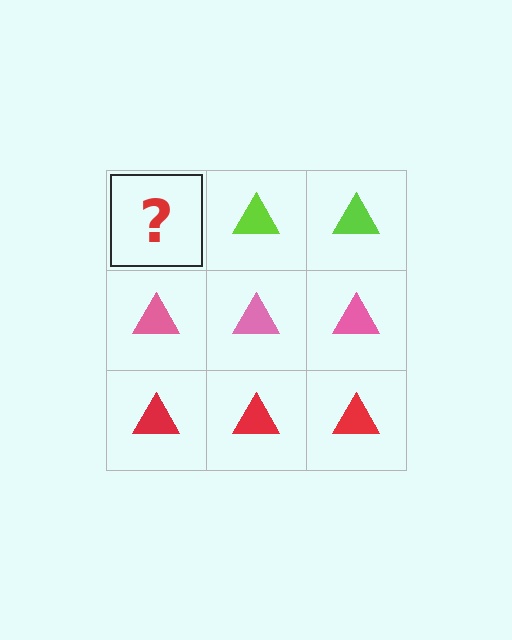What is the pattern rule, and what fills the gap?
The rule is that each row has a consistent color. The gap should be filled with a lime triangle.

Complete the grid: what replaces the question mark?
The question mark should be replaced with a lime triangle.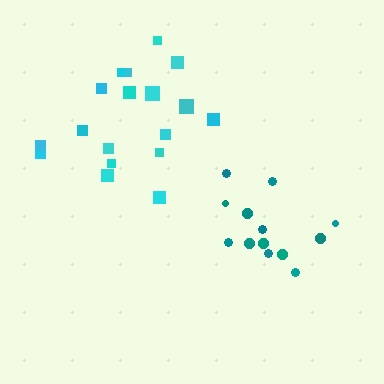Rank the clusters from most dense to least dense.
teal, cyan.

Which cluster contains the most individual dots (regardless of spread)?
Cyan (18).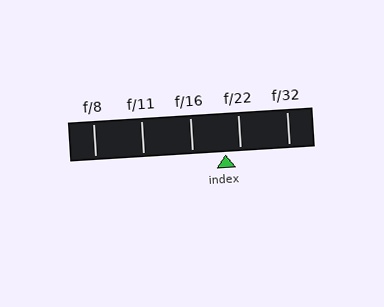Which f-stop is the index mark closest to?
The index mark is closest to f/22.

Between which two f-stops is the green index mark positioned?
The index mark is between f/16 and f/22.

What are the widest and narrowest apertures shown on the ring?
The widest aperture shown is f/8 and the narrowest is f/32.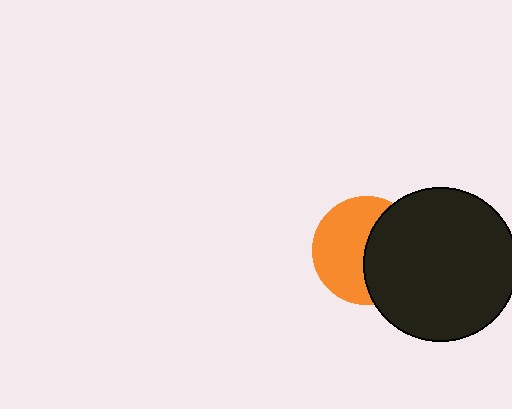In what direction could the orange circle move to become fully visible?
The orange circle could move left. That would shift it out from behind the black circle entirely.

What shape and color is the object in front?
The object in front is a black circle.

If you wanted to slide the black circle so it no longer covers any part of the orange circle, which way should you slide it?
Slide it right — that is the most direct way to separate the two shapes.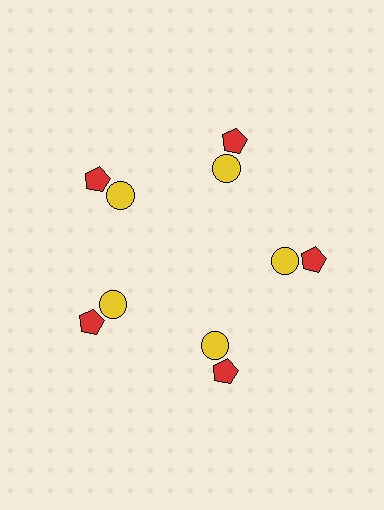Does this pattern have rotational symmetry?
Yes, this pattern has 5-fold rotational symmetry. It looks the same after rotating 72 degrees around the center.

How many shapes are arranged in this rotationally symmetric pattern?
There are 10 shapes, arranged in 5 groups of 2.